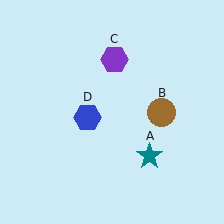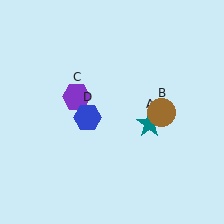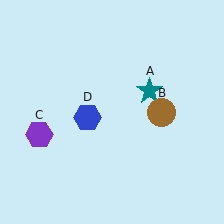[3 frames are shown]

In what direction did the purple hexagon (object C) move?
The purple hexagon (object C) moved down and to the left.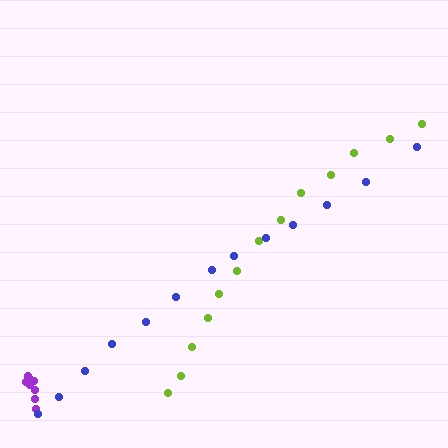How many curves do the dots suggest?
There are 3 distinct paths.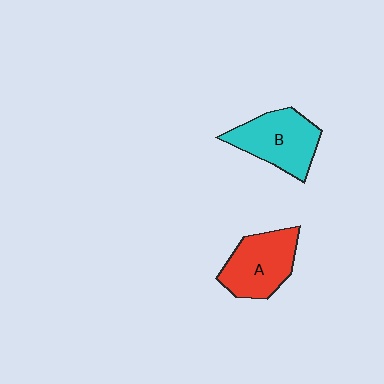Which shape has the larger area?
Shape B (cyan).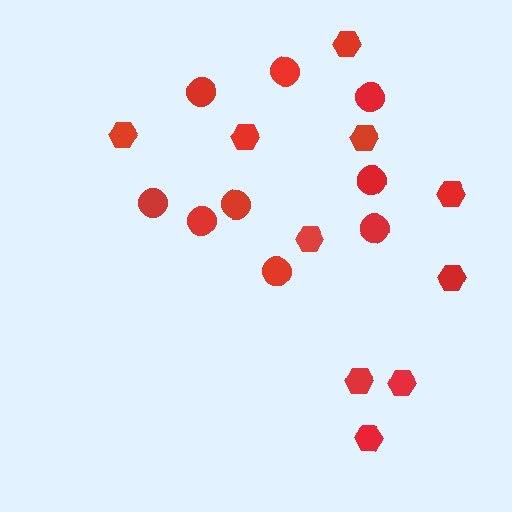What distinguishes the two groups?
There are 2 groups: one group of hexagons (10) and one group of circles (9).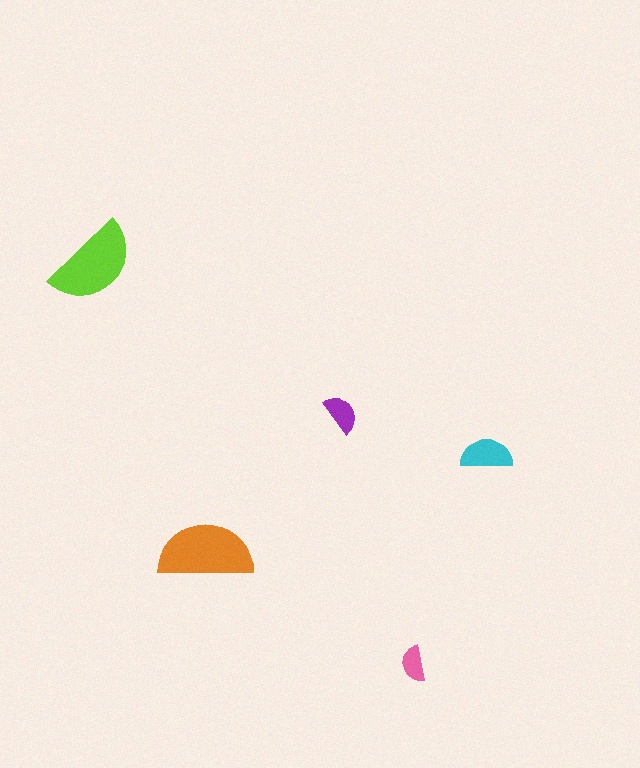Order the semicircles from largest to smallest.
the orange one, the lime one, the cyan one, the purple one, the pink one.